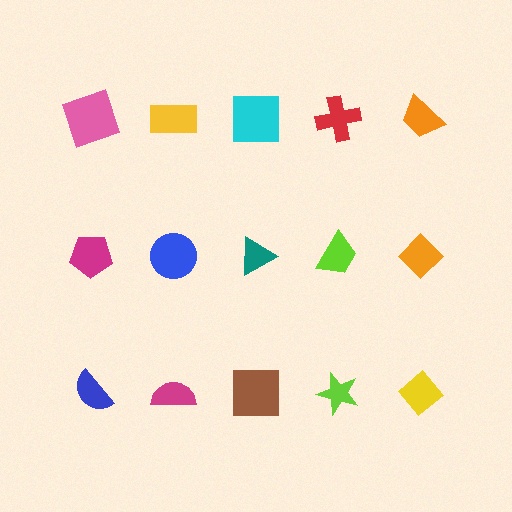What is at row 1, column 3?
A cyan square.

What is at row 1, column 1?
A pink square.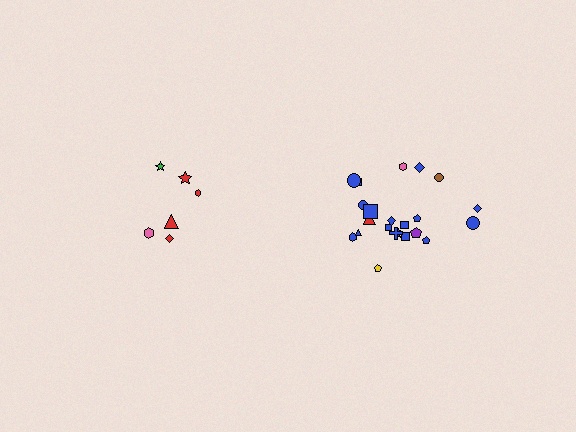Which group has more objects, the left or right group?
The right group.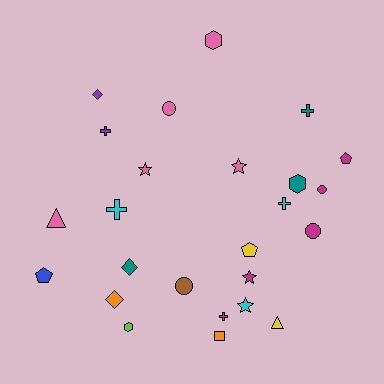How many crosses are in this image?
There are 5 crosses.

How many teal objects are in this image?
There are 3 teal objects.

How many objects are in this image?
There are 25 objects.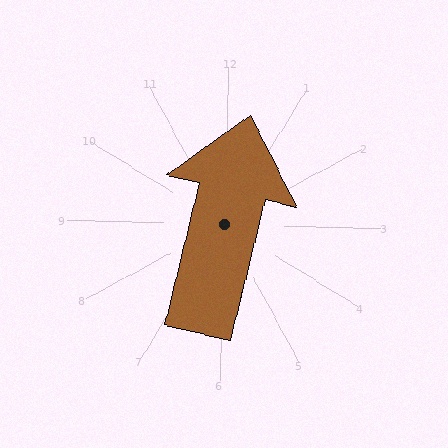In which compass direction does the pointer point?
North.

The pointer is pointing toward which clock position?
Roughly 12 o'clock.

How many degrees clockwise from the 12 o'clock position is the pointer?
Approximately 12 degrees.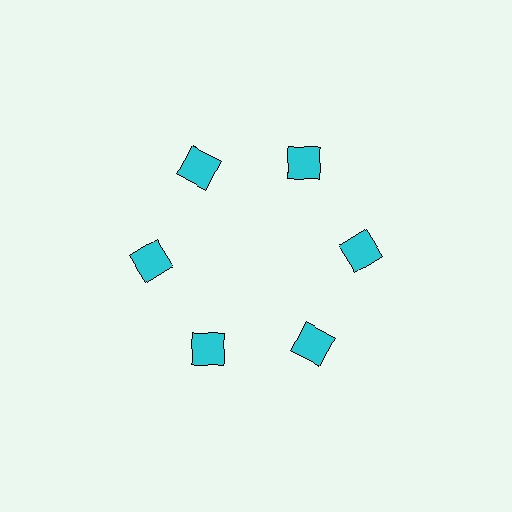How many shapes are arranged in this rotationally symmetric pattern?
There are 6 shapes, arranged in 6 groups of 1.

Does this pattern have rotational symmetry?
Yes, this pattern has 6-fold rotational symmetry. It looks the same after rotating 60 degrees around the center.